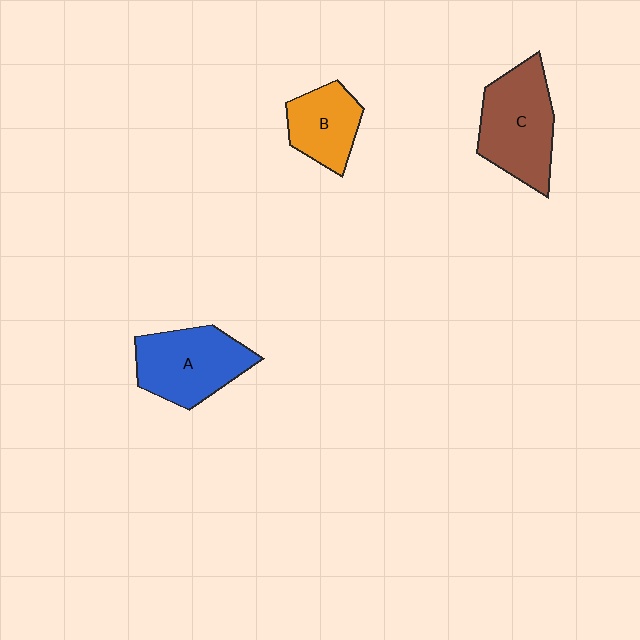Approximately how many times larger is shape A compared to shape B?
Approximately 1.4 times.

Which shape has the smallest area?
Shape B (orange).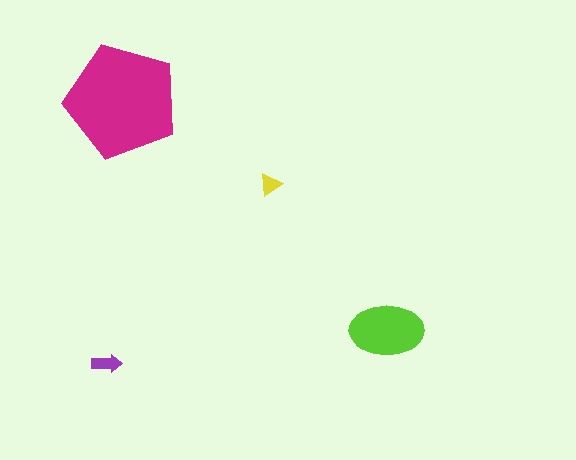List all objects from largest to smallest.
The magenta pentagon, the lime ellipse, the purple arrow, the yellow triangle.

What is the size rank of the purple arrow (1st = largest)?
3rd.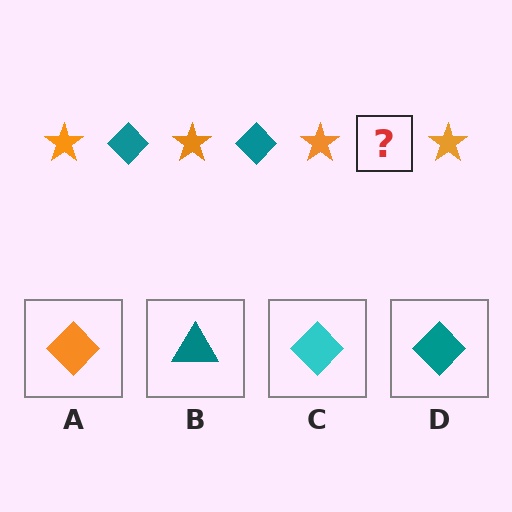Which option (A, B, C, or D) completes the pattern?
D.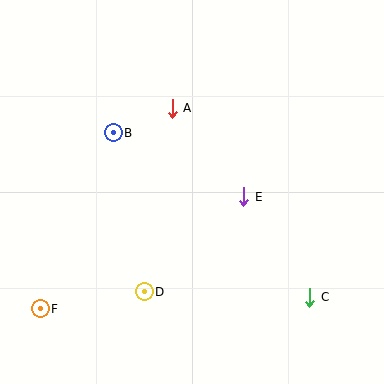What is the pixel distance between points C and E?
The distance between C and E is 120 pixels.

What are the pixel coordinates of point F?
Point F is at (40, 309).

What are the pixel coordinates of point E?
Point E is at (244, 197).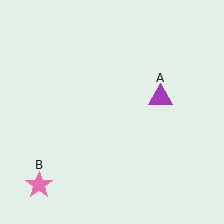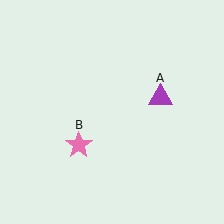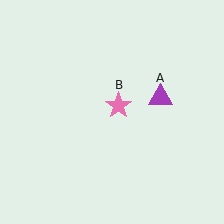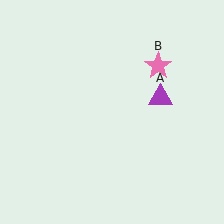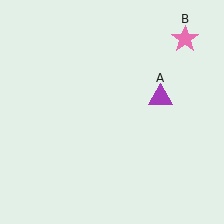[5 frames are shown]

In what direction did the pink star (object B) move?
The pink star (object B) moved up and to the right.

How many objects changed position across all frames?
1 object changed position: pink star (object B).